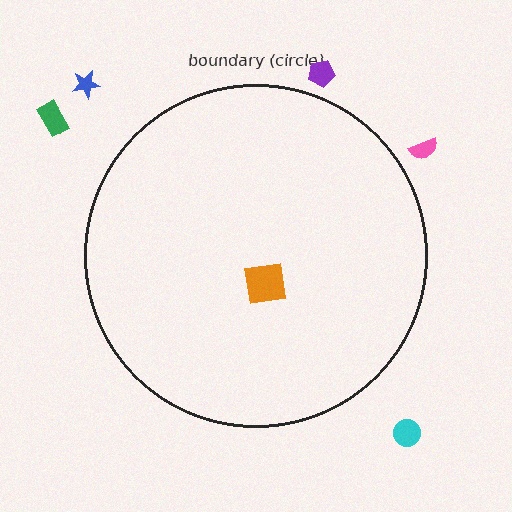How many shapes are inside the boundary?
1 inside, 5 outside.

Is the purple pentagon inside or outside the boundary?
Outside.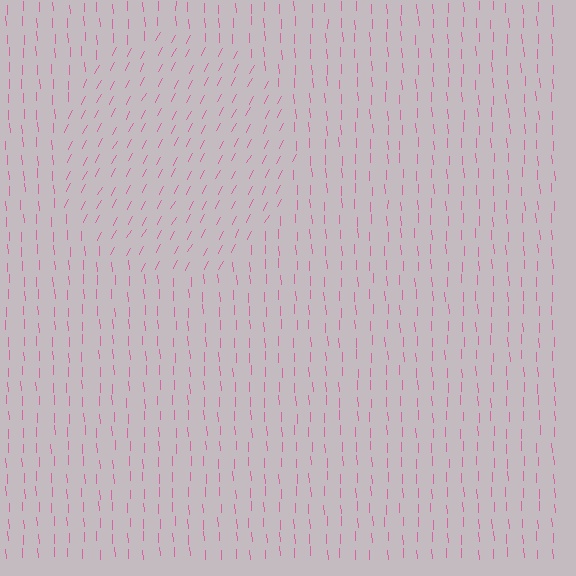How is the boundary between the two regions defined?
The boundary is defined purely by a change in line orientation (approximately 30 degrees difference). All lines are the same color and thickness.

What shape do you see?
I see a circle.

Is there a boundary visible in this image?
Yes, there is a texture boundary formed by a change in line orientation.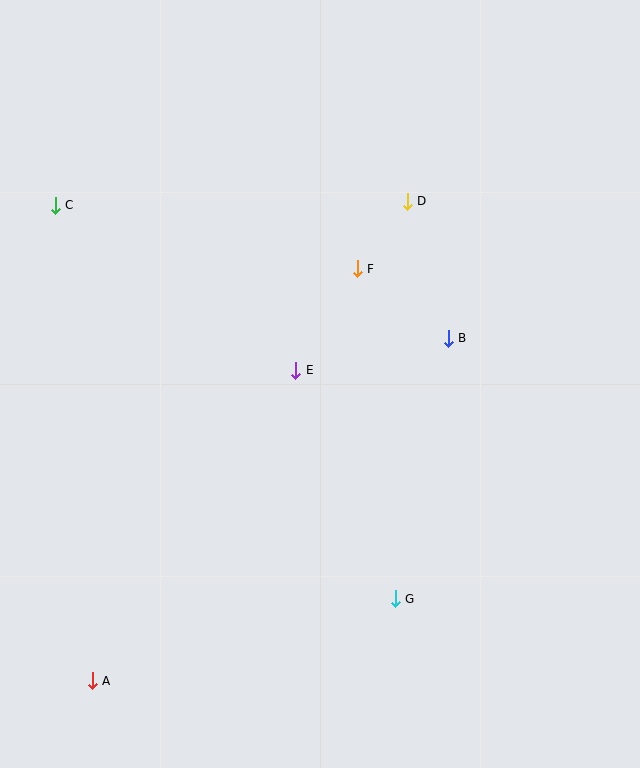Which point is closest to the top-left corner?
Point C is closest to the top-left corner.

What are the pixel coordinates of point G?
Point G is at (395, 599).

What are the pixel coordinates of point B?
Point B is at (448, 338).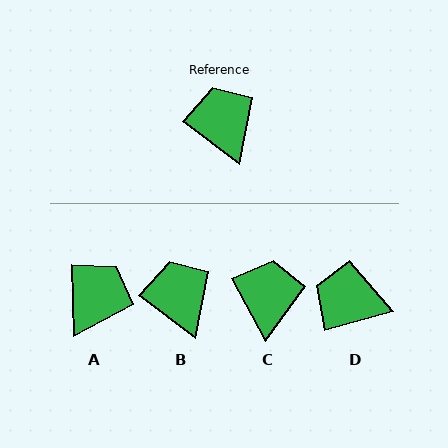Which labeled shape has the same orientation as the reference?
B.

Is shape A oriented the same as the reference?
No, it is off by about 51 degrees.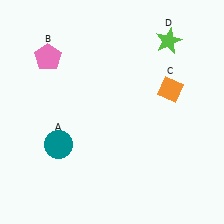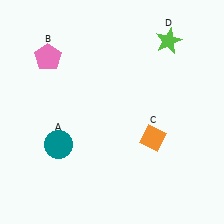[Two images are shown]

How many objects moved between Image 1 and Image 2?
1 object moved between the two images.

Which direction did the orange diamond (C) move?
The orange diamond (C) moved down.